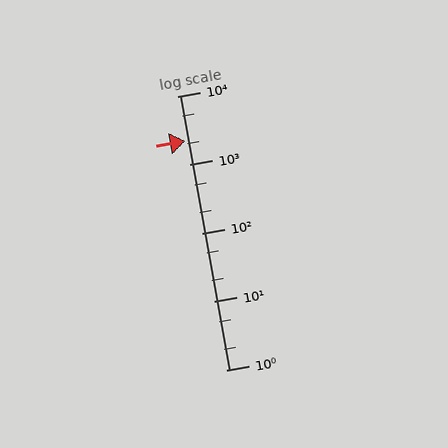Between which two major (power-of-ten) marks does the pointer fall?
The pointer is between 1000 and 10000.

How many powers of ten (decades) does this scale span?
The scale spans 4 decades, from 1 to 10000.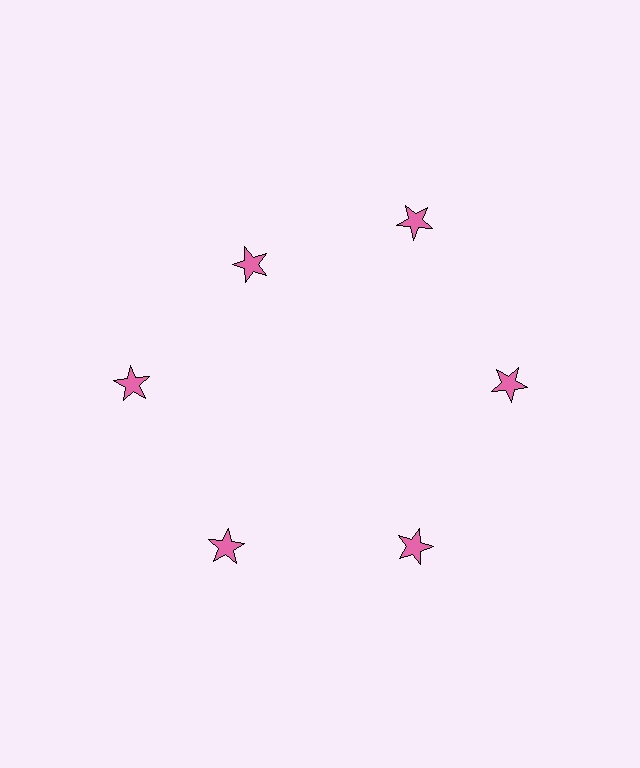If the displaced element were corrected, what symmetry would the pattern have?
It would have 6-fold rotational symmetry — the pattern would map onto itself every 60 degrees.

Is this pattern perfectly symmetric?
No. The 6 pink stars are arranged in a ring, but one element near the 11 o'clock position is pulled inward toward the center, breaking the 6-fold rotational symmetry.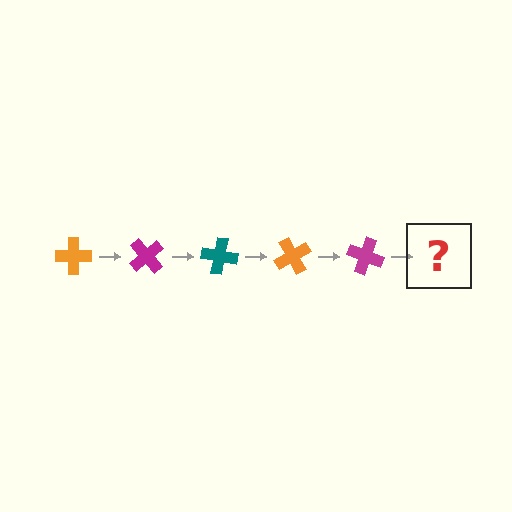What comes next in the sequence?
The next element should be a teal cross, rotated 250 degrees from the start.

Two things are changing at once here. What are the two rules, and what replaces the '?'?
The two rules are that it rotates 50 degrees each step and the color cycles through orange, magenta, and teal. The '?' should be a teal cross, rotated 250 degrees from the start.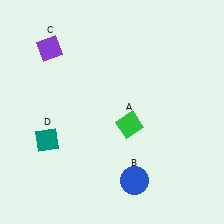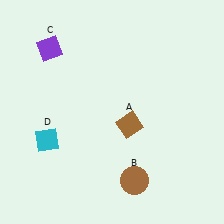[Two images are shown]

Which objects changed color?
A changed from green to brown. B changed from blue to brown. D changed from teal to cyan.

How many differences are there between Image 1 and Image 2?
There are 3 differences between the two images.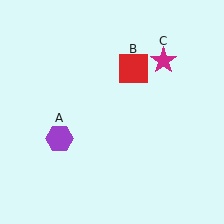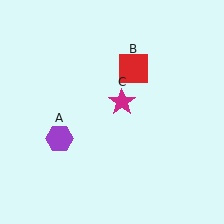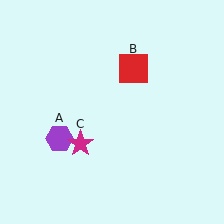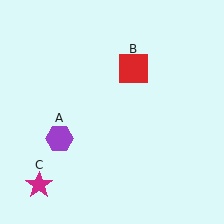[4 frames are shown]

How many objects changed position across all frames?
1 object changed position: magenta star (object C).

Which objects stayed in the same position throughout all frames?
Purple hexagon (object A) and red square (object B) remained stationary.